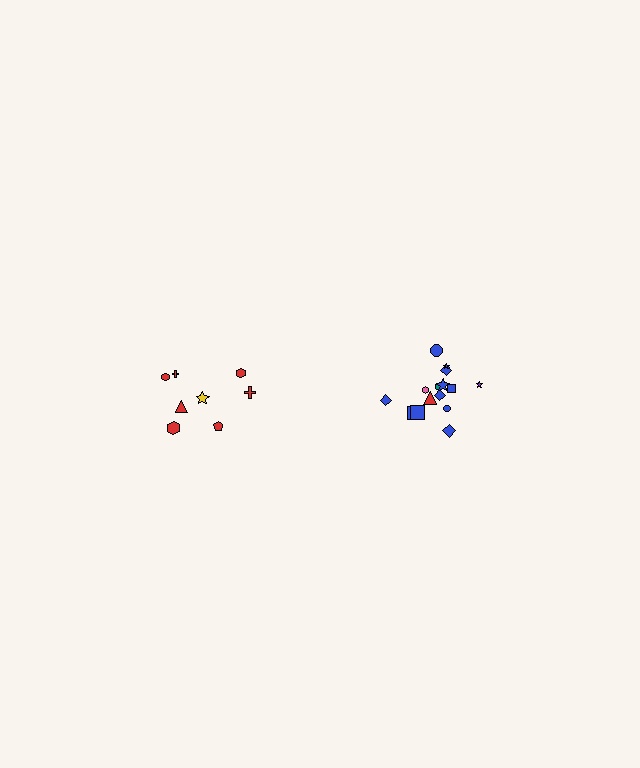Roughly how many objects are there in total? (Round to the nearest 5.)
Roughly 25 objects in total.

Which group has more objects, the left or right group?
The right group.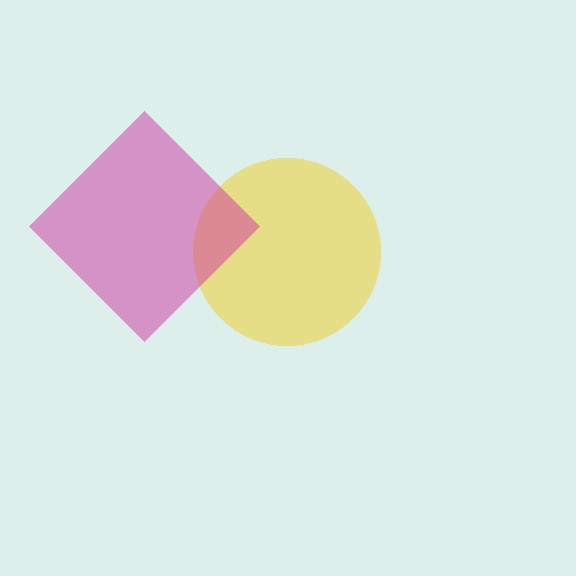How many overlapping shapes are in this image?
There are 2 overlapping shapes in the image.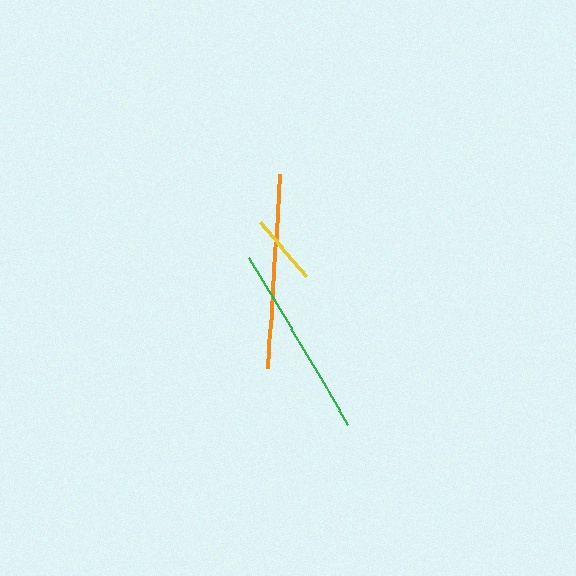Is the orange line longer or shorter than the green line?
The green line is longer than the orange line.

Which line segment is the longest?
The green line is the longest at approximately 195 pixels.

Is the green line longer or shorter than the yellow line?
The green line is longer than the yellow line.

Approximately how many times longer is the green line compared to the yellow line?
The green line is approximately 2.7 times the length of the yellow line.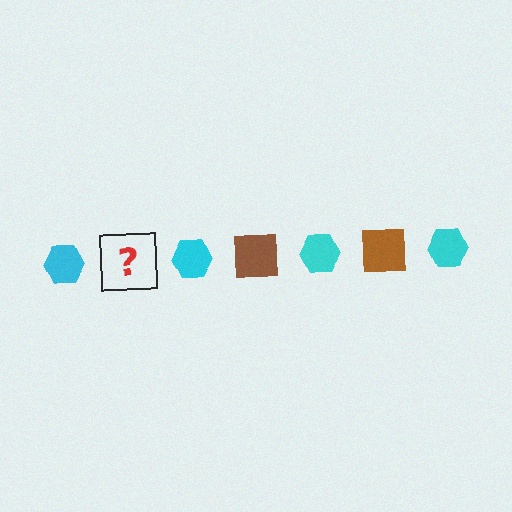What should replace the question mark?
The question mark should be replaced with a brown square.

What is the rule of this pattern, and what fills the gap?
The rule is that the pattern alternates between cyan hexagon and brown square. The gap should be filled with a brown square.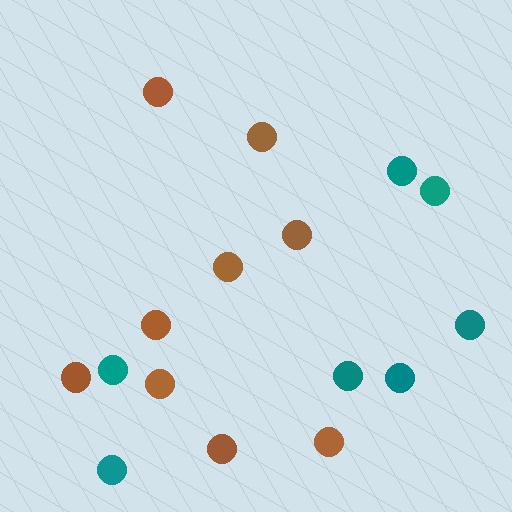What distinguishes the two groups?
There are 2 groups: one group of teal circles (7) and one group of brown circles (9).